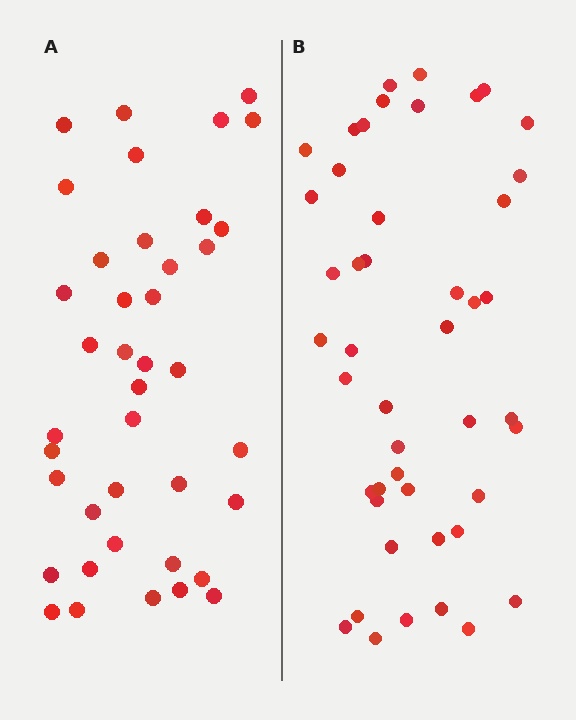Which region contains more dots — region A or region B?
Region B (the right region) has more dots.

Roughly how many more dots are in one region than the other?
Region B has about 6 more dots than region A.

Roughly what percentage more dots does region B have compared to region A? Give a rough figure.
About 15% more.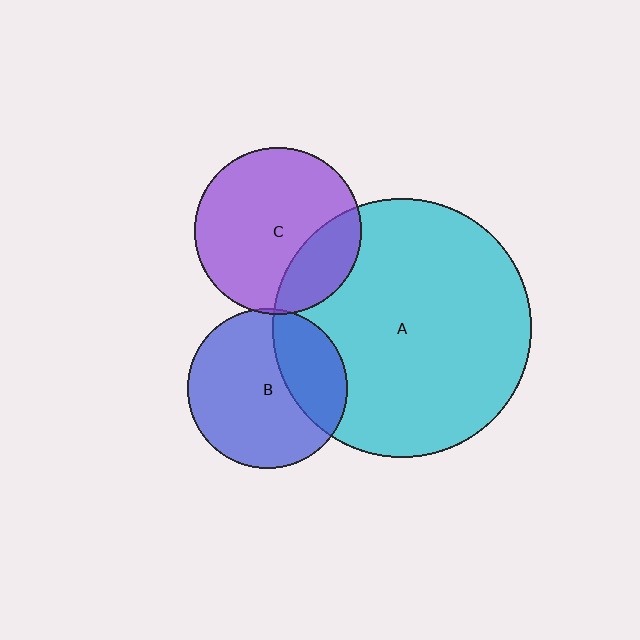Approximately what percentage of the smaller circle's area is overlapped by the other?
Approximately 5%.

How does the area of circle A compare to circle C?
Approximately 2.4 times.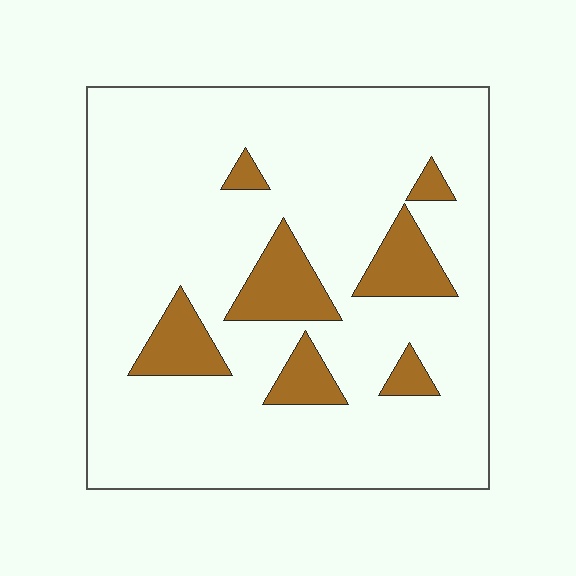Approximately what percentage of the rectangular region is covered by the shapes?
Approximately 15%.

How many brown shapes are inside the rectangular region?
7.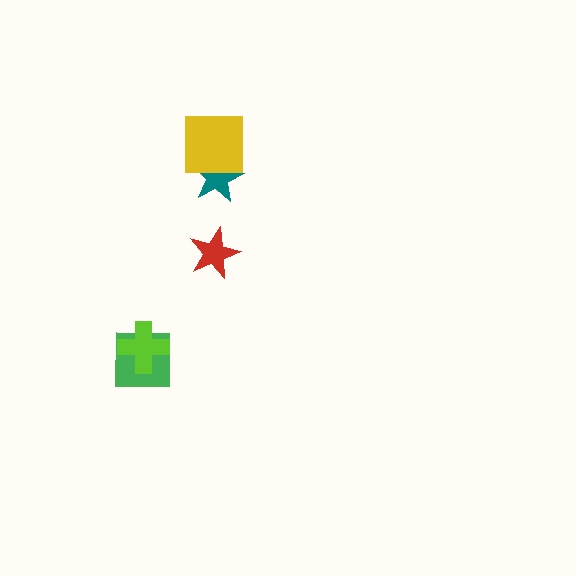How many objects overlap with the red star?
0 objects overlap with the red star.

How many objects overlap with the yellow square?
1 object overlaps with the yellow square.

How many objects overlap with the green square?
1 object overlaps with the green square.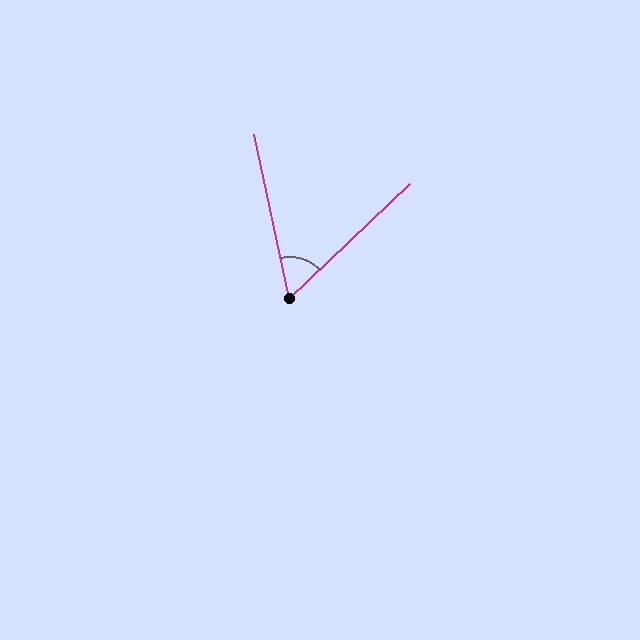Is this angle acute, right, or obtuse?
It is acute.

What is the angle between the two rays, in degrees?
Approximately 59 degrees.